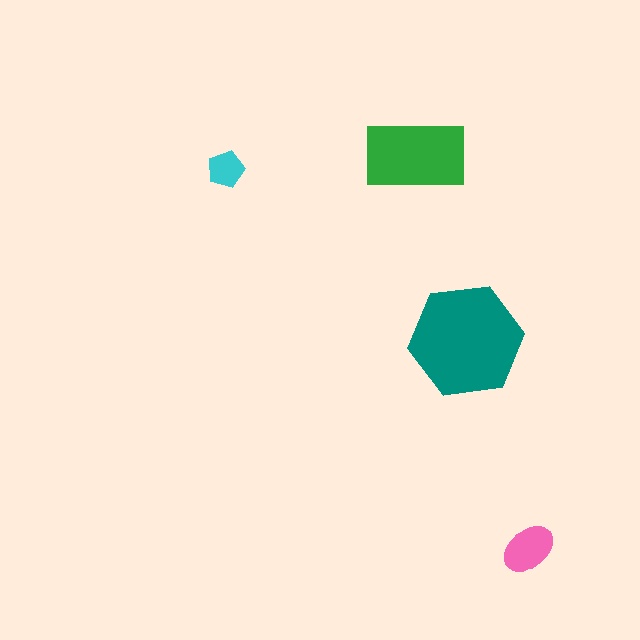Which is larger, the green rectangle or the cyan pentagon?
The green rectangle.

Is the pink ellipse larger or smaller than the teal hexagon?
Smaller.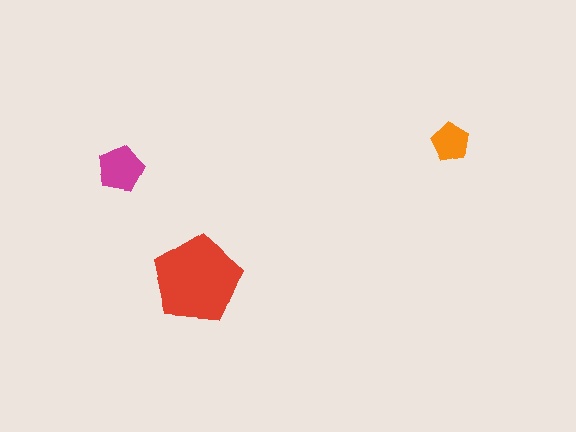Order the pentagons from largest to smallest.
the red one, the magenta one, the orange one.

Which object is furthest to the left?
The magenta pentagon is leftmost.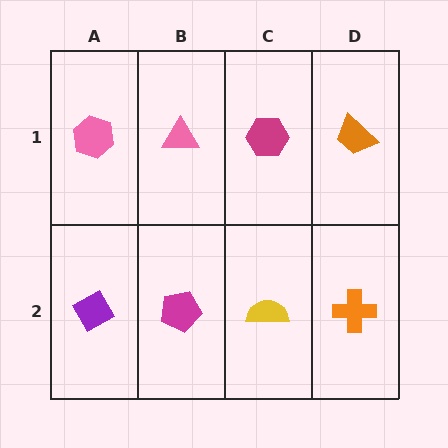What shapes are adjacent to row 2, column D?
An orange trapezoid (row 1, column D), a yellow semicircle (row 2, column C).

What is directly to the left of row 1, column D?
A magenta hexagon.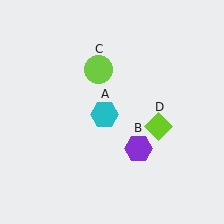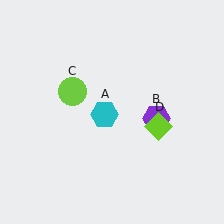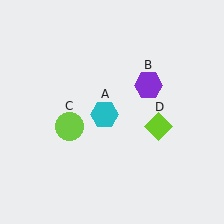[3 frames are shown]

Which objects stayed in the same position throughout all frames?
Cyan hexagon (object A) and lime diamond (object D) remained stationary.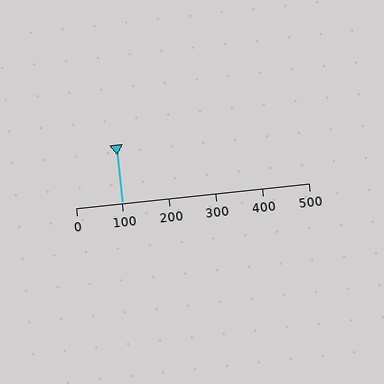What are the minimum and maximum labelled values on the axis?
The axis runs from 0 to 500.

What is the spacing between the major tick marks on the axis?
The major ticks are spaced 100 apart.